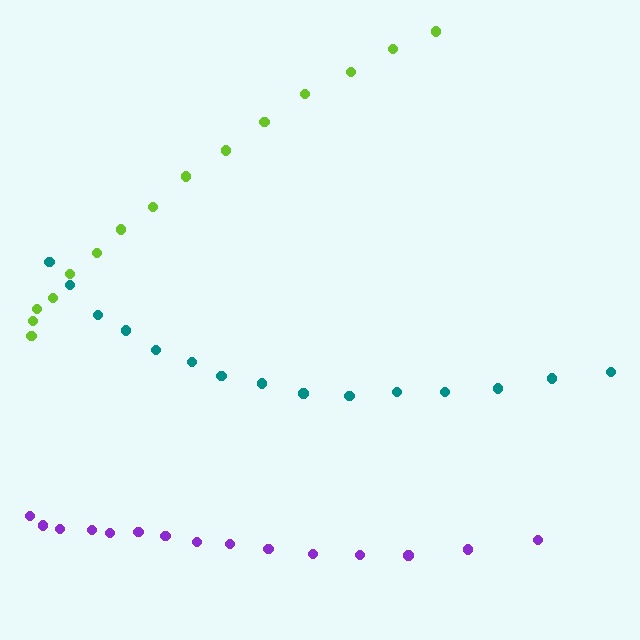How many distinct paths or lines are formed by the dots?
There are 3 distinct paths.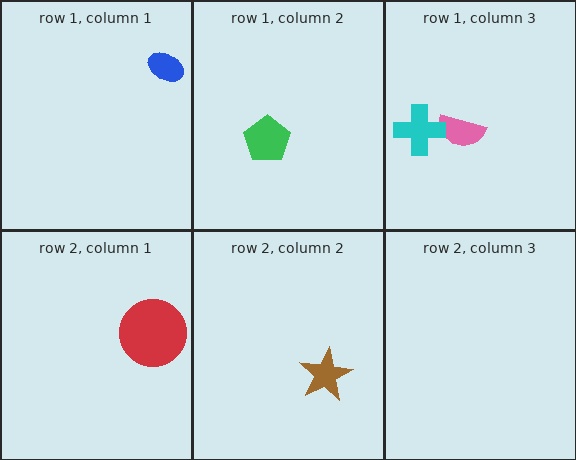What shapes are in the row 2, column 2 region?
The brown star.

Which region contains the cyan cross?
The row 1, column 3 region.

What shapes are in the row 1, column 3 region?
The pink semicircle, the cyan cross.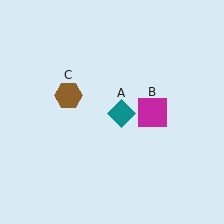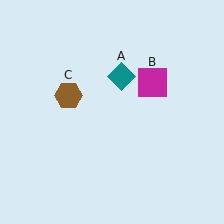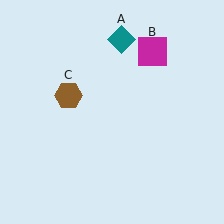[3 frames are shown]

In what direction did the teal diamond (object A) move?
The teal diamond (object A) moved up.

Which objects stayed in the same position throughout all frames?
Brown hexagon (object C) remained stationary.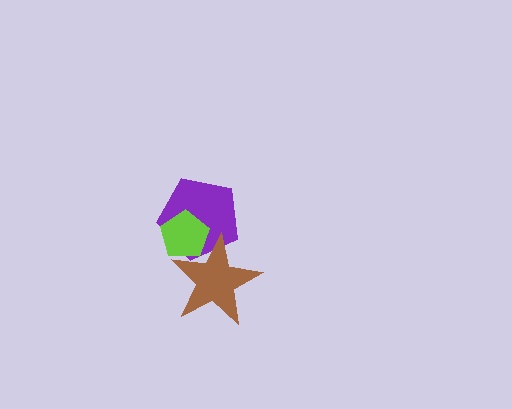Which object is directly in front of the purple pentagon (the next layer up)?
The lime pentagon is directly in front of the purple pentagon.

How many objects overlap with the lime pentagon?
2 objects overlap with the lime pentagon.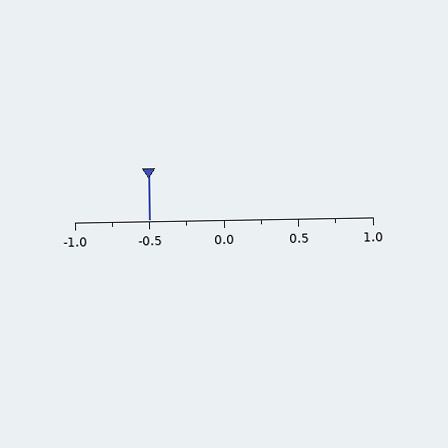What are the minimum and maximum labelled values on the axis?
The axis runs from -1.0 to 1.0.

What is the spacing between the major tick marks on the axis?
The major ticks are spaced 0.5 apart.